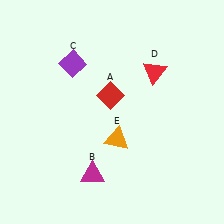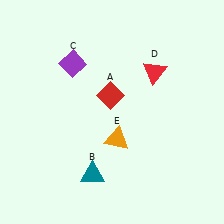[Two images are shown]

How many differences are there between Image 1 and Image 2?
There is 1 difference between the two images.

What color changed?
The triangle (B) changed from magenta in Image 1 to teal in Image 2.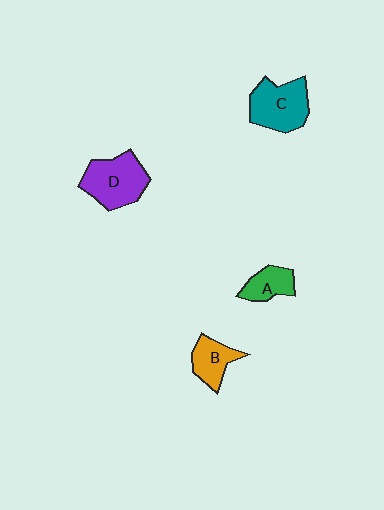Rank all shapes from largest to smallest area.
From largest to smallest: D (purple), C (teal), B (orange), A (green).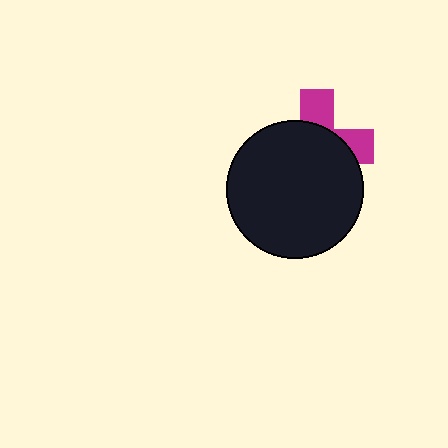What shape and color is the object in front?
The object in front is a black circle.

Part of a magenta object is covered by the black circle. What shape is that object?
It is a cross.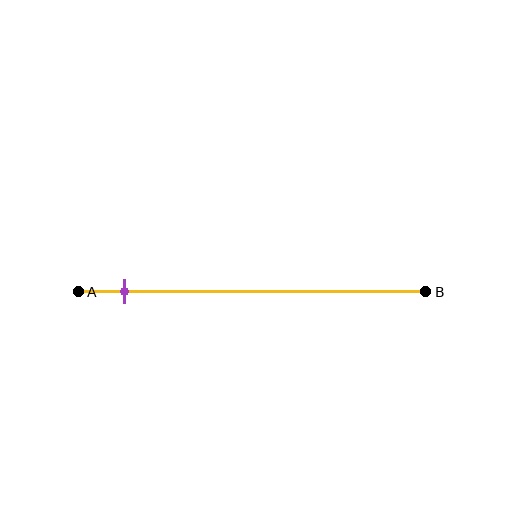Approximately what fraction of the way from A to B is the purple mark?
The purple mark is approximately 15% of the way from A to B.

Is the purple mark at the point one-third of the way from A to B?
No, the mark is at about 15% from A, not at the 33% one-third point.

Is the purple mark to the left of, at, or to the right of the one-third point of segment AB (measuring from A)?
The purple mark is to the left of the one-third point of segment AB.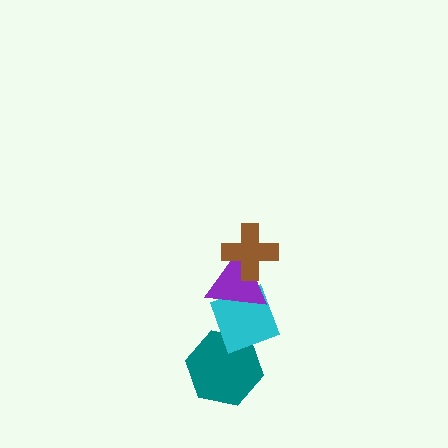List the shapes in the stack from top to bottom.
From top to bottom: the brown cross, the purple triangle, the cyan diamond, the teal hexagon.